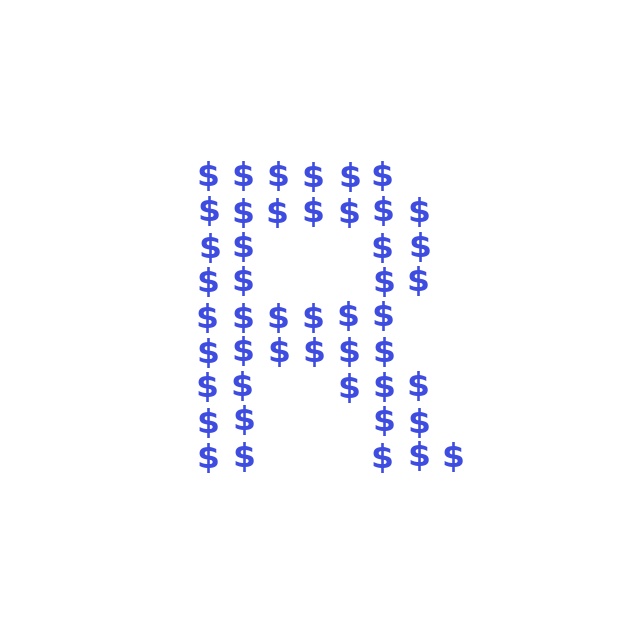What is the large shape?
The large shape is the letter R.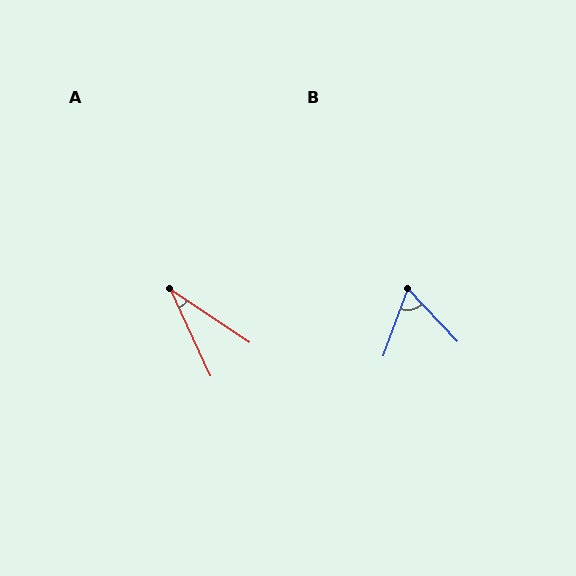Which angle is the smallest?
A, at approximately 31 degrees.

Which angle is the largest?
B, at approximately 63 degrees.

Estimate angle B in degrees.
Approximately 63 degrees.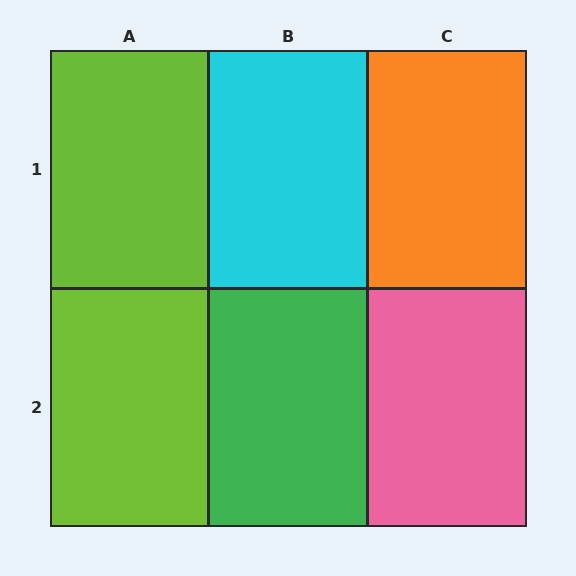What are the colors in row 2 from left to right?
Lime, green, pink.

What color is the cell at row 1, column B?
Cyan.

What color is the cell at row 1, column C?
Orange.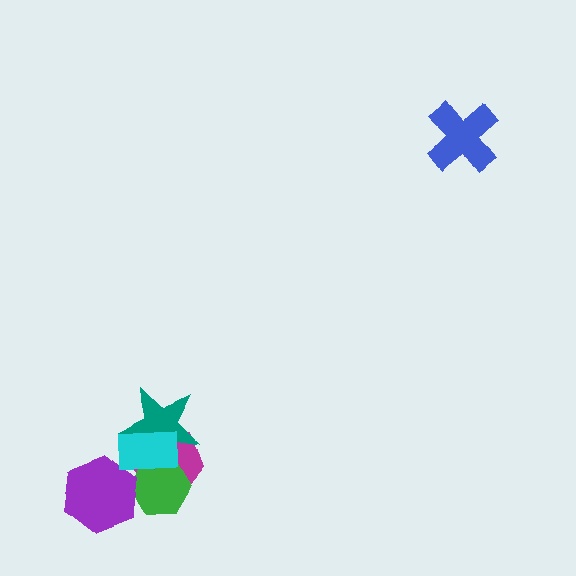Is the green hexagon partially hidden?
Yes, it is partially covered by another shape.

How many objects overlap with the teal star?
3 objects overlap with the teal star.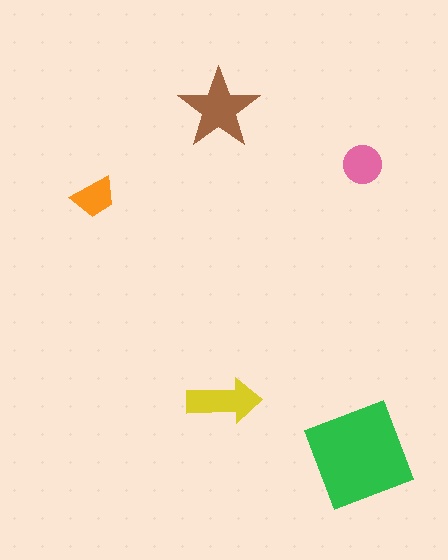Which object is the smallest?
The orange trapezoid.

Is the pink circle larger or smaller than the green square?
Smaller.